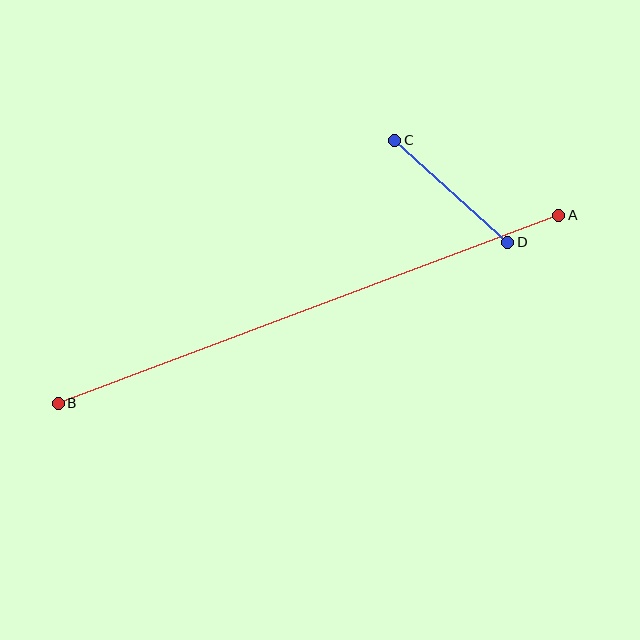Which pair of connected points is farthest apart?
Points A and B are farthest apart.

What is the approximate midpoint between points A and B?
The midpoint is at approximately (309, 309) pixels.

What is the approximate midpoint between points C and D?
The midpoint is at approximately (451, 191) pixels.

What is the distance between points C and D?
The distance is approximately 152 pixels.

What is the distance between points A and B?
The distance is approximately 535 pixels.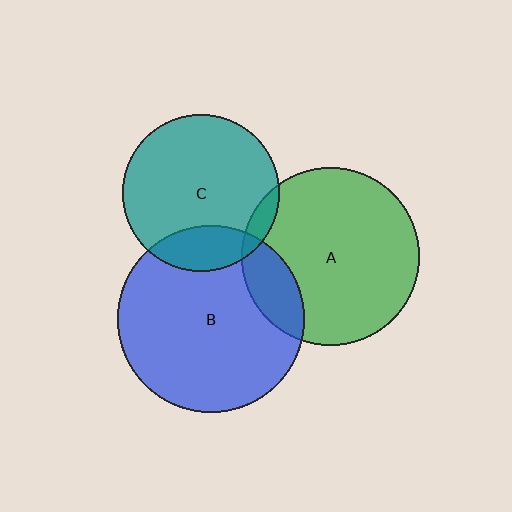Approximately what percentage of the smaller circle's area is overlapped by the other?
Approximately 20%.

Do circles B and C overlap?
Yes.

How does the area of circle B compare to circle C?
Approximately 1.4 times.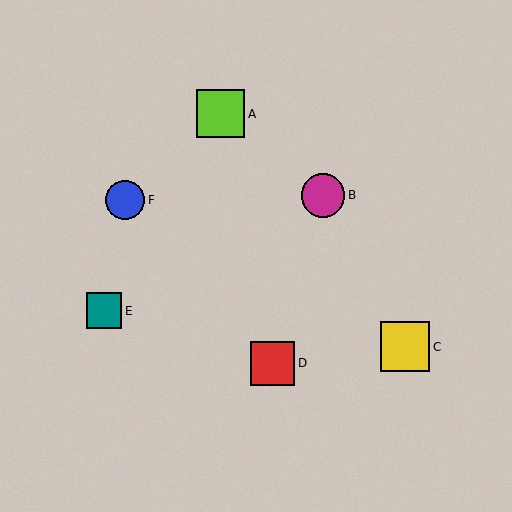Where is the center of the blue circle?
The center of the blue circle is at (125, 200).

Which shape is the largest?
The yellow square (labeled C) is the largest.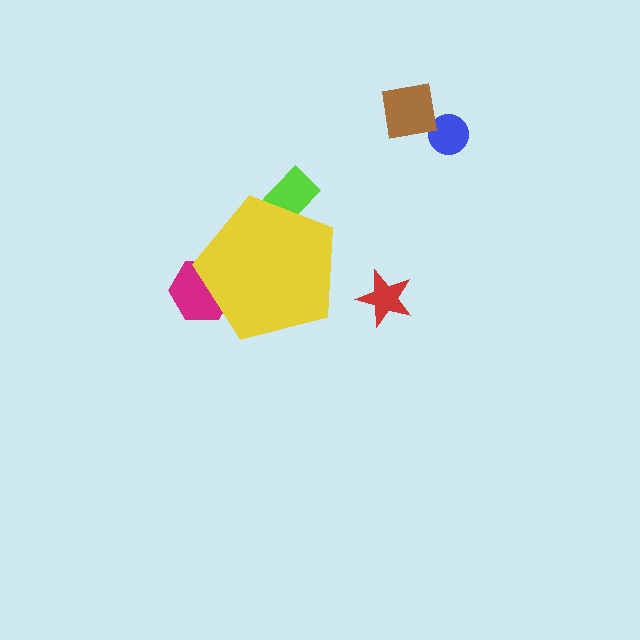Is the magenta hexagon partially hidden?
Yes, the magenta hexagon is partially hidden behind the yellow pentagon.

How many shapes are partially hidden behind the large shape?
2 shapes are partially hidden.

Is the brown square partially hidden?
No, the brown square is fully visible.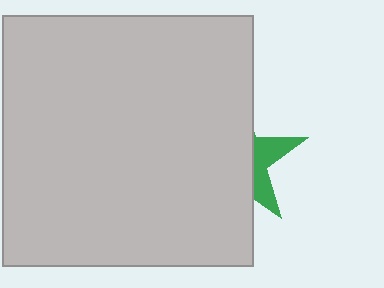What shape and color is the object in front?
The object in front is a light gray square.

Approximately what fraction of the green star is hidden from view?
Roughly 70% of the green star is hidden behind the light gray square.